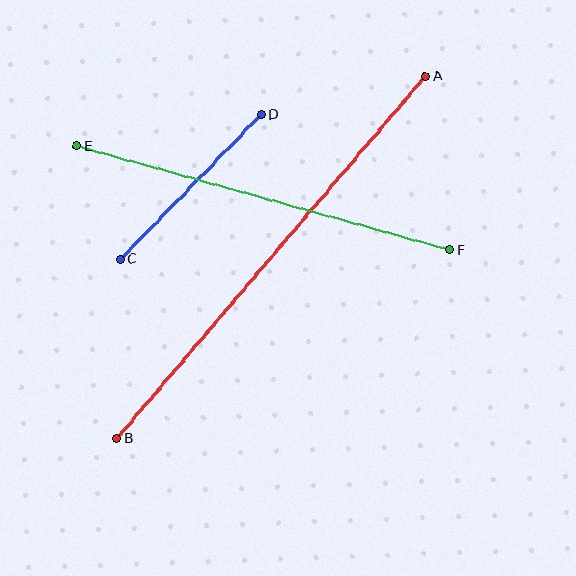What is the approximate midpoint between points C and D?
The midpoint is at approximately (191, 187) pixels.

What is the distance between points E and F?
The distance is approximately 387 pixels.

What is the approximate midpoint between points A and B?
The midpoint is at approximately (271, 257) pixels.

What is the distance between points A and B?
The distance is approximately 475 pixels.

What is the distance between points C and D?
The distance is approximately 202 pixels.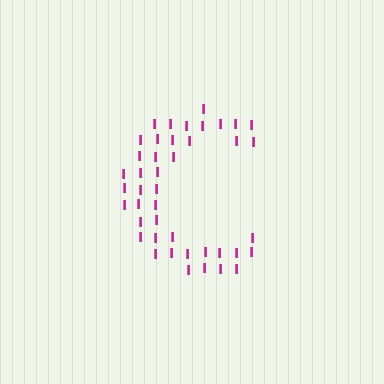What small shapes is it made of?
It is made of small letter I's.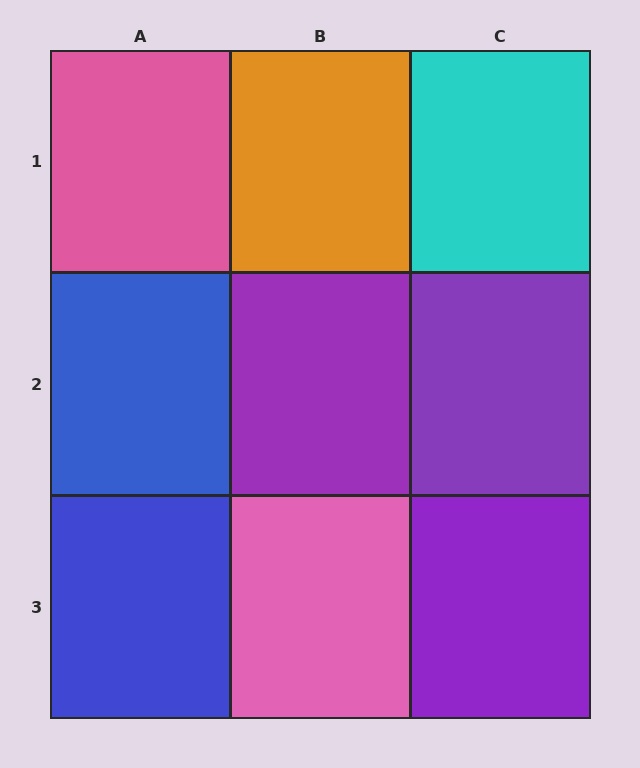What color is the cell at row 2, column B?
Purple.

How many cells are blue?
2 cells are blue.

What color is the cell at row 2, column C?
Purple.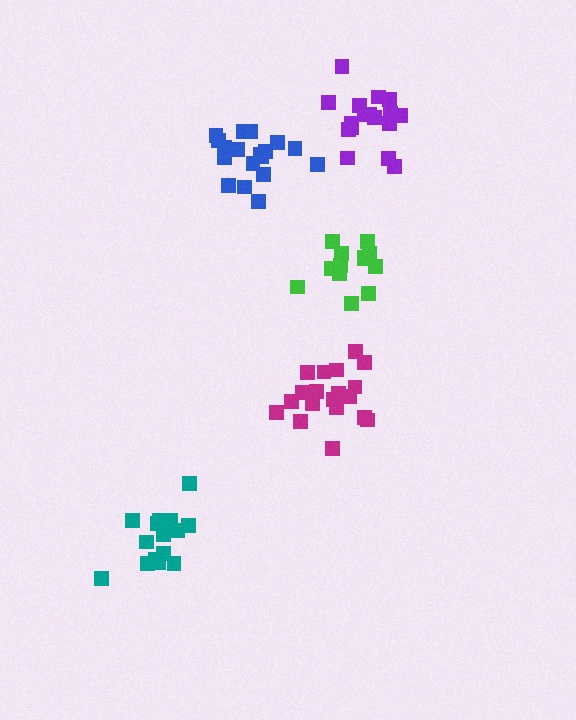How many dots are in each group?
Group 1: 18 dots, Group 2: 17 dots, Group 3: 16 dots, Group 4: 14 dots, Group 5: 19 dots (84 total).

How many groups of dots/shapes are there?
There are 5 groups.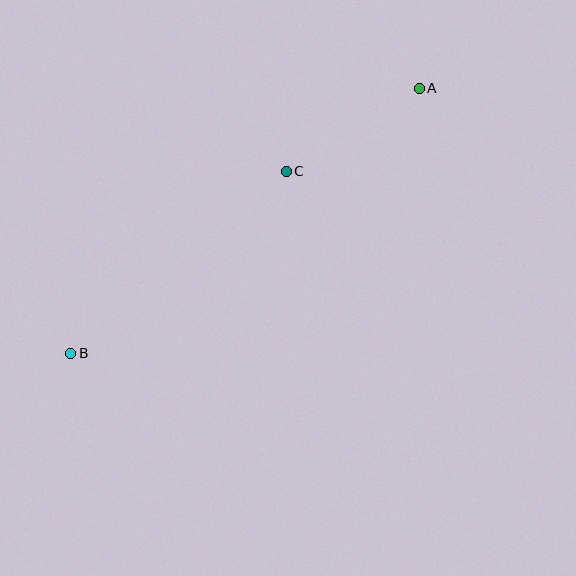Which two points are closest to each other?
Points A and C are closest to each other.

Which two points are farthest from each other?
Points A and B are farthest from each other.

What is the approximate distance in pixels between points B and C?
The distance between B and C is approximately 282 pixels.